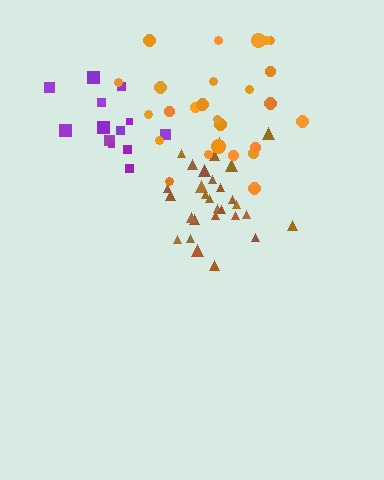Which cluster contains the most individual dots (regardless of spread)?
Brown (29).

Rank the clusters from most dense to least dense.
brown, purple, orange.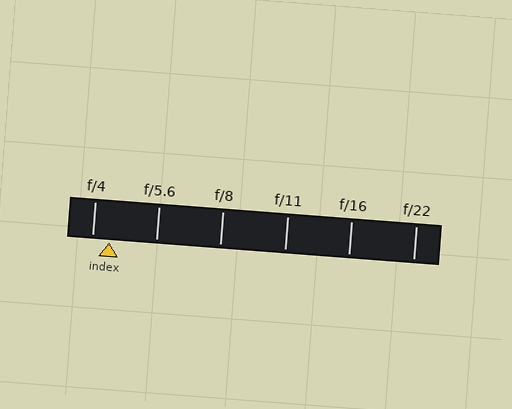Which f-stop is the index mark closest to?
The index mark is closest to f/4.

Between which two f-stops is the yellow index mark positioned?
The index mark is between f/4 and f/5.6.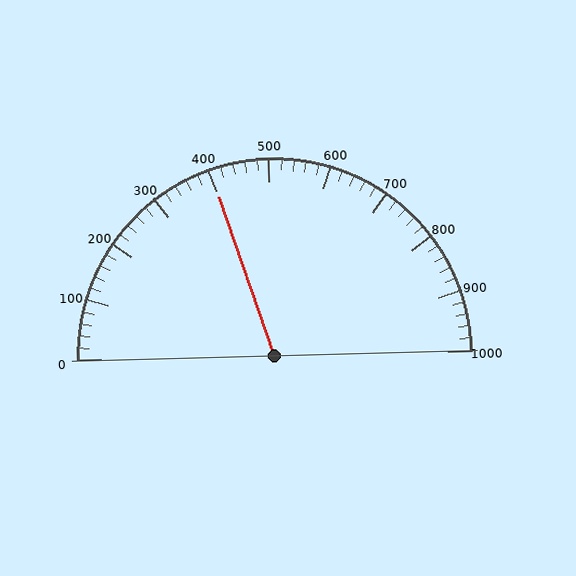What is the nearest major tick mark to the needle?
The nearest major tick mark is 400.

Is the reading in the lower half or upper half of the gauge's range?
The reading is in the lower half of the range (0 to 1000).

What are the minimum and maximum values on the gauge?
The gauge ranges from 0 to 1000.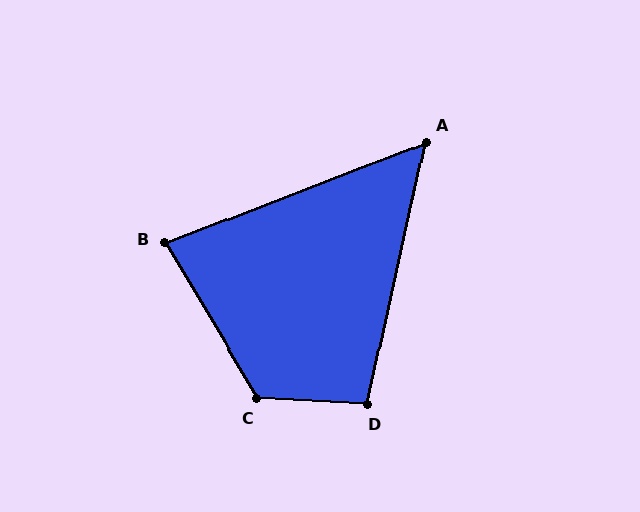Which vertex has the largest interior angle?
C, at approximately 124 degrees.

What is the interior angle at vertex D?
Approximately 100 degrees (obtuse).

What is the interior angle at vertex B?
Approximately 80 degrees (acute).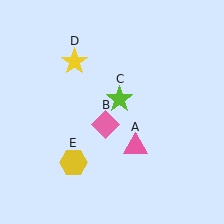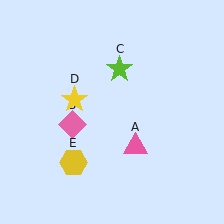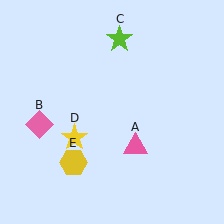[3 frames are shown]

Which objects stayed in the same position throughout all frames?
Pink triangle (object A) and yellow hexagon (object E) remained stationary.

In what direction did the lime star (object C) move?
The lime star (object C) moved up.